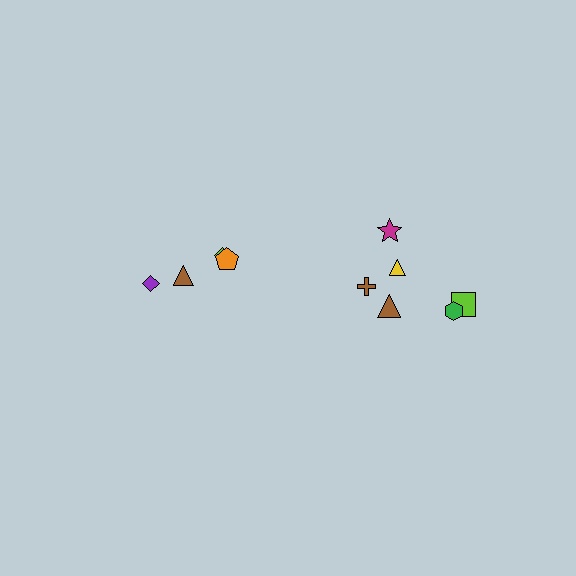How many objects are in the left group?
There are 4 objects.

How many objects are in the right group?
There are 6 objects.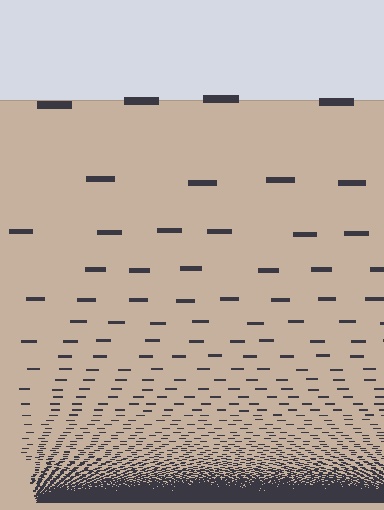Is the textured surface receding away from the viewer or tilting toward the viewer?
The surface appears to tilt toward the viewer. Texture elements get larger and sparser toward the top.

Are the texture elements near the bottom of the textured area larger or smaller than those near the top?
Smaller. The gradient is inverted — elements near the bottom are smaller and denser.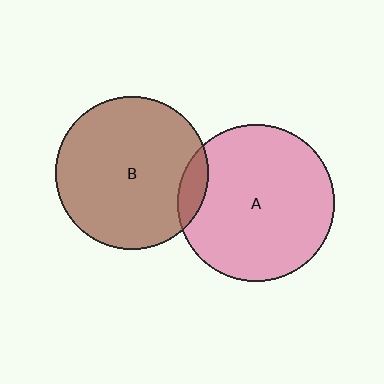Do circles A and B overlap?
Yes.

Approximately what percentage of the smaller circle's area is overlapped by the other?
Approximately 10%.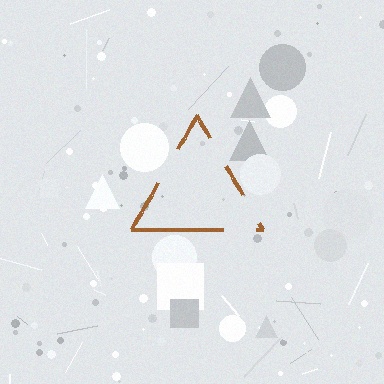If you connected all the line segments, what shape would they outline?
They would outline a triangle.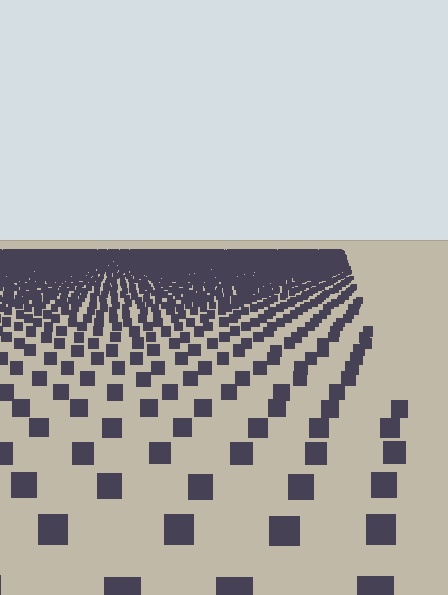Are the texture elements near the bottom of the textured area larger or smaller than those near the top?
Larger. Near the bottom, elements are closer to the viewer and appear at a bigger on-screen size.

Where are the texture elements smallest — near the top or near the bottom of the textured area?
Near the top.